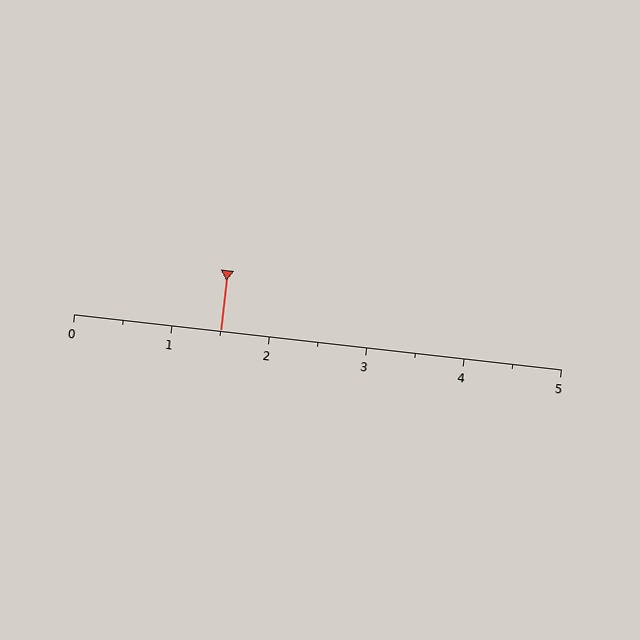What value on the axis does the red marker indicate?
The marker indicates approximately 1.5.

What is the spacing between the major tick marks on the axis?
The major ticks are spaced 1 apart.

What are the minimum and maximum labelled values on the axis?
The axis runs from 0 to 5.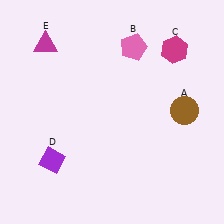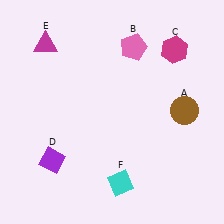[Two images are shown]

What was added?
A cyan diamond (F) was added in Image 2.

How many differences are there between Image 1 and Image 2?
There is 1 difference between the two images.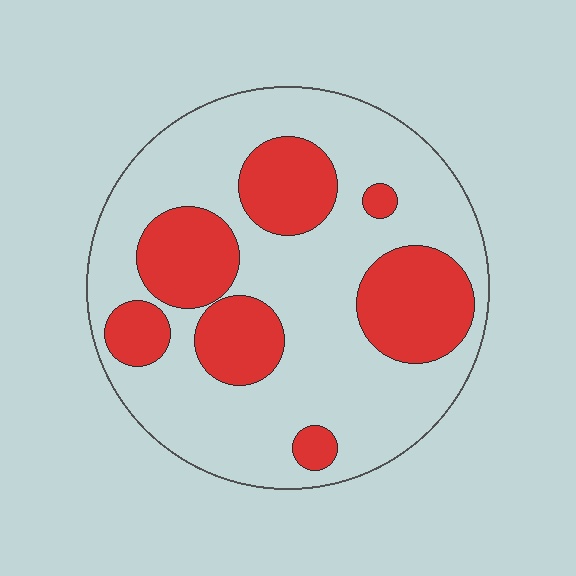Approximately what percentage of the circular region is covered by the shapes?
Approximately 30%.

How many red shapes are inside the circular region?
7.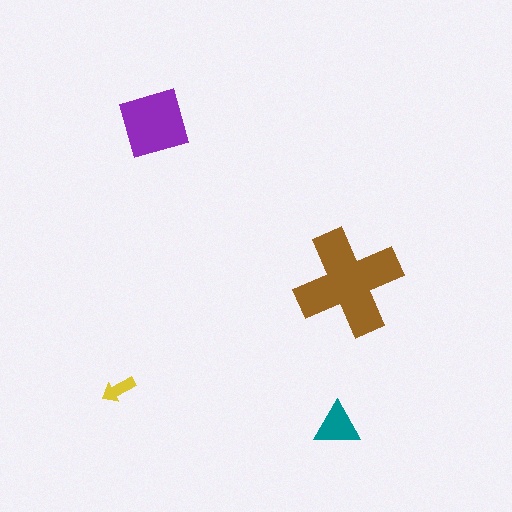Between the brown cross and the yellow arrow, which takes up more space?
The brown cross.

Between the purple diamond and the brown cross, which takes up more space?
The brown cross.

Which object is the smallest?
The yellow arrow.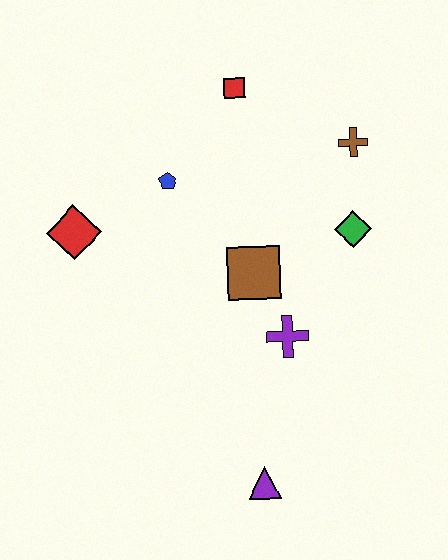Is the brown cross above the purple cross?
Yes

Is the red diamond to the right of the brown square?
No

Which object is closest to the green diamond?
The brown cross is closest to the green diamond.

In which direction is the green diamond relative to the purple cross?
The green diamond is above the purple cross.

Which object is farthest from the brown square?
The purple triangle is farthest from the brown square.